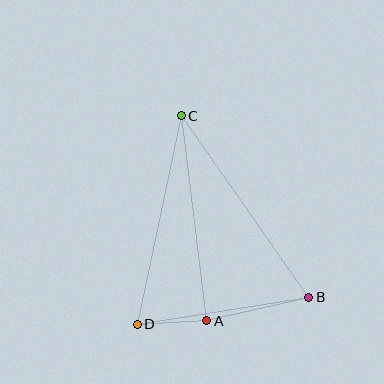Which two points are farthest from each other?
Points B and C are farthest from each other.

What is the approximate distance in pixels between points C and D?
The distance between C and D is approximately 213 pixels.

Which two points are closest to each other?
Points A and D are closest to each other.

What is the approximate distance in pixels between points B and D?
The distance between B and D is approximately 173 pixels.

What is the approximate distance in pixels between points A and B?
The distance between A and B is approximately 105 pixels.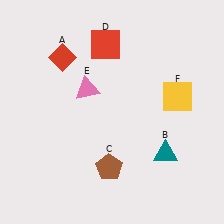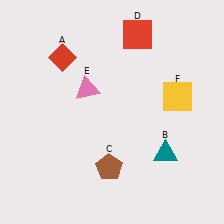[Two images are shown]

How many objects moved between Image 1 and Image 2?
1 object moved between the two images.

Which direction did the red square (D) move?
The red square (D) moved right.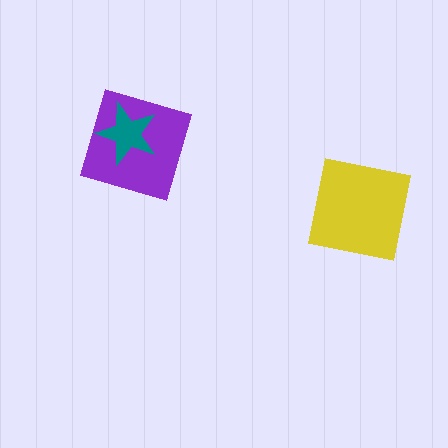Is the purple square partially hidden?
Yes, it is partially covered by another shape.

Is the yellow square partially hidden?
No, no other shape covers it.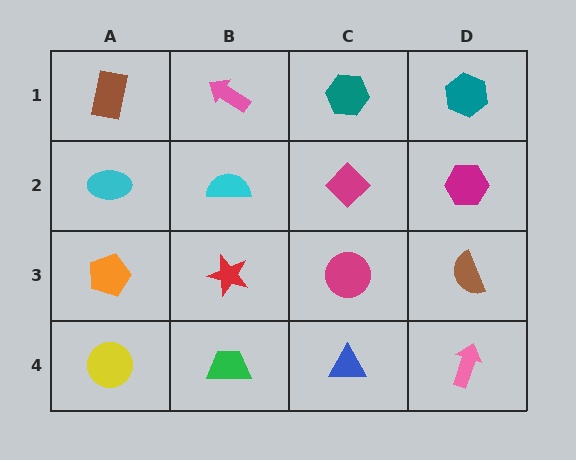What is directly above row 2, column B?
A pink arrow.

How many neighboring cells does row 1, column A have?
2.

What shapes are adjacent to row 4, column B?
A red star (row 3, column B), a yellow circle (row 4, column A), a blue triangle (row 4, column C).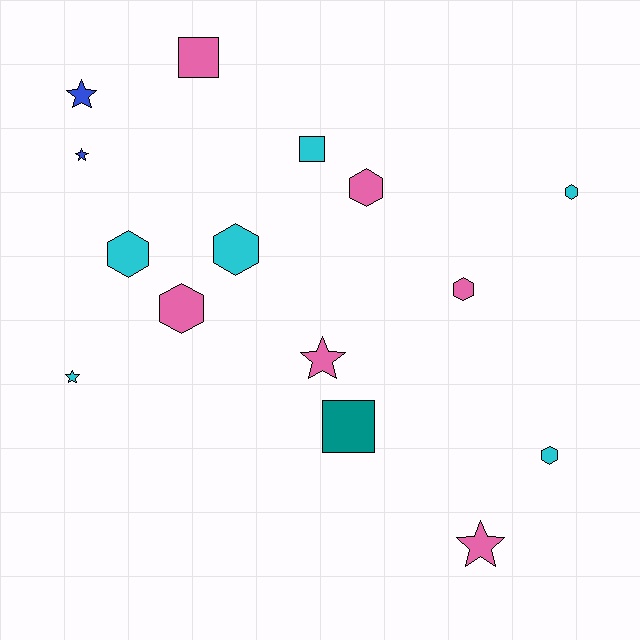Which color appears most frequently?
Cyan, with 6 objects.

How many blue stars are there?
There are 2 blue stars.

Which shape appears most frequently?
Hexagon, with 7 objects.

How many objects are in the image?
There are 15 objects.